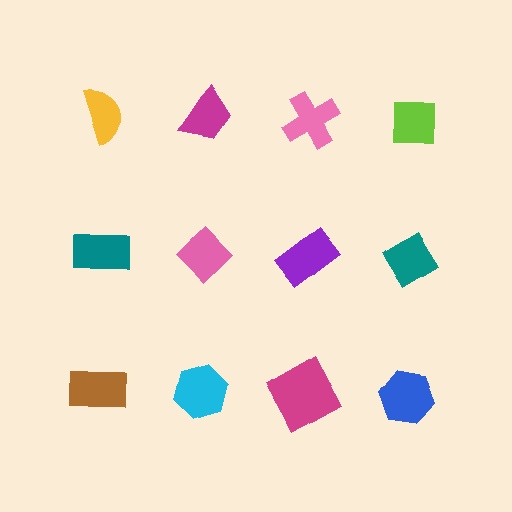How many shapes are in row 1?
4 shapes.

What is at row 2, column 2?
A pink diamond.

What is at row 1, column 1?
A yellow semicircle.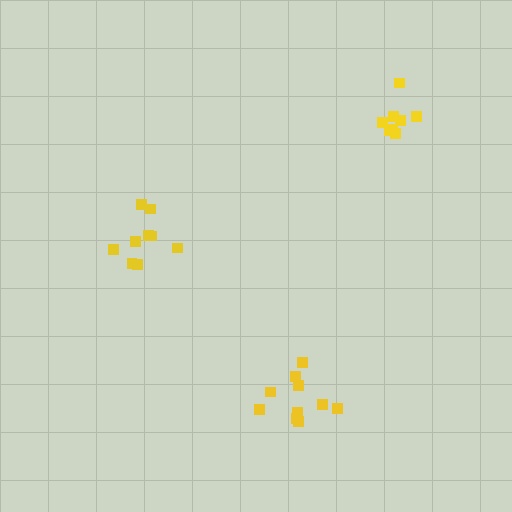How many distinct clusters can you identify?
There are 3 distinct clusters.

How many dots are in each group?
Group 1: 9 dots, Group 2: 10 dots, Group 3: 8 dots (27 total).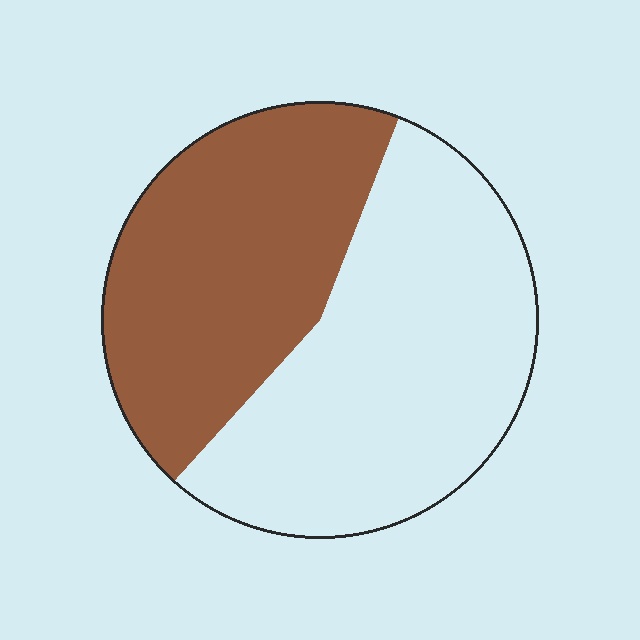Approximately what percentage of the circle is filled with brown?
Approximately 45%.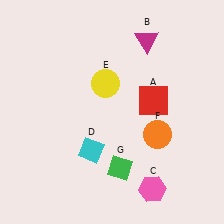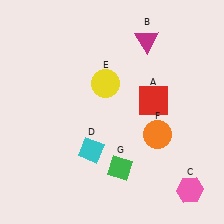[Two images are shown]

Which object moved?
The pink hexagon (C) moved right.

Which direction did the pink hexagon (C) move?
The pink hexagon (C) moved right.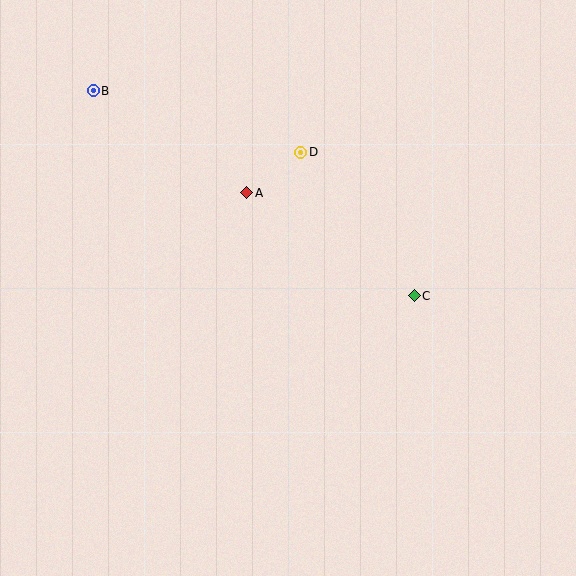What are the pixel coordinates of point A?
Point A is at (247, 193).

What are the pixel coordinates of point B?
Point B is at (93, 91).